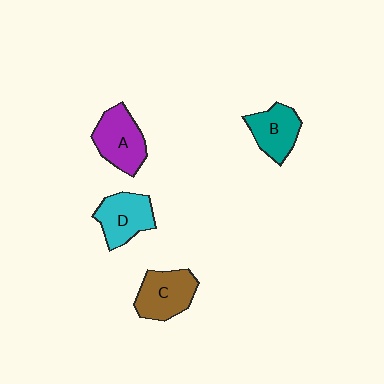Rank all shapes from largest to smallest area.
From largest to smallest: A (purple), C (brown), D (cyan), B (teal).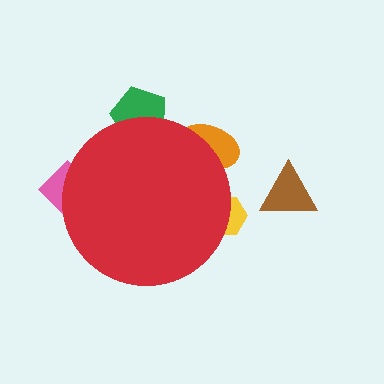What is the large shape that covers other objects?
A red circle.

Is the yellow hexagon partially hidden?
Yes, the yellow hexagon is partially hidden behind the red circle.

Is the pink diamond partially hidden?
Yes, the pink diamond is partially hidden behind the red circle.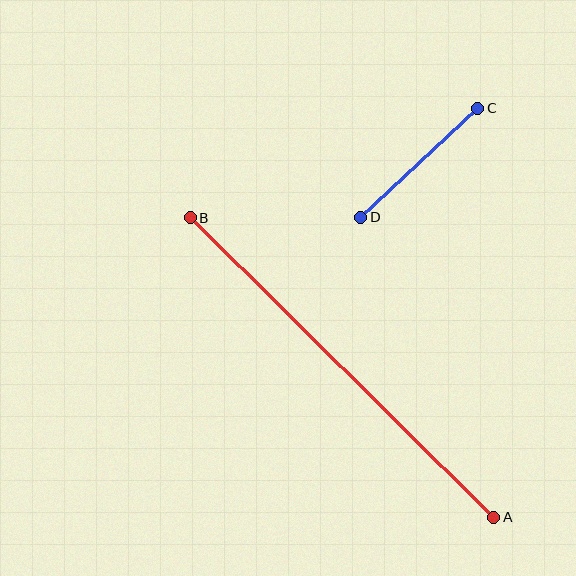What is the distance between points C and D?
The distance is approximately 160 pixels.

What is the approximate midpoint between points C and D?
The midpoint is at approximately (419, 163) pixels.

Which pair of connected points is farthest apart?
Points A and B are farthest apart.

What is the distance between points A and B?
The distance is approximately 426 pixels.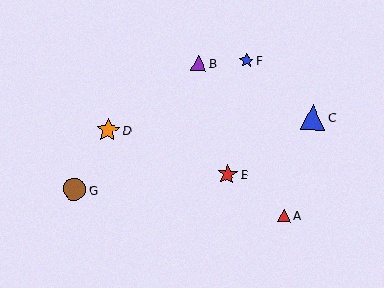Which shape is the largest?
The blue triangle (labeled C) is the largest.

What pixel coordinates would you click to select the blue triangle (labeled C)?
Click at (313, 118) to select the blue triangle C.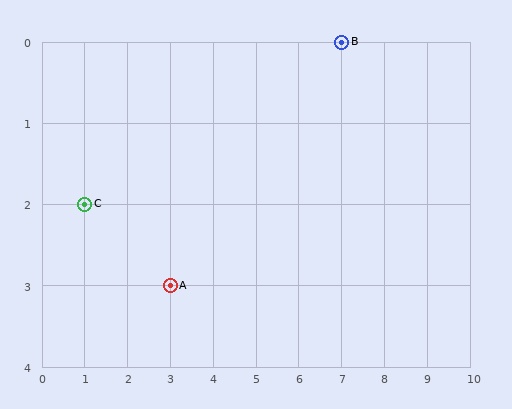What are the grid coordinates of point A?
Point A is at grid coordinates (3, 3).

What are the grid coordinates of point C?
Point C is at grid coordinates (1, 2).